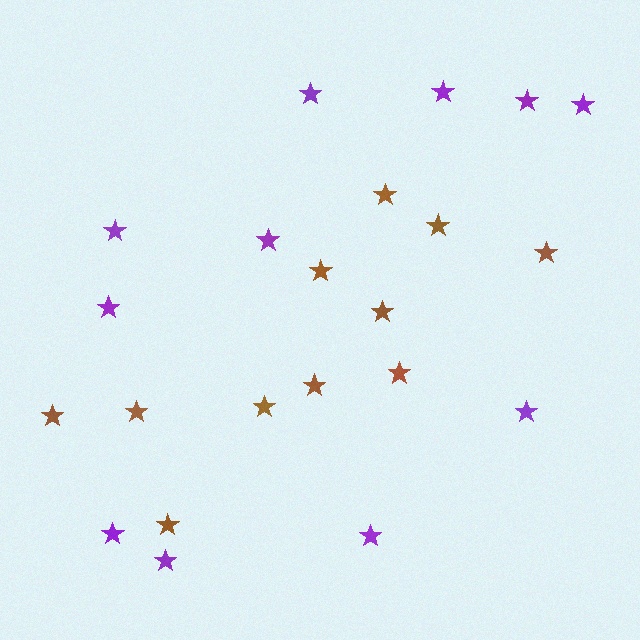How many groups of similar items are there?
There are 2 groups: one group of purple stars (11) and one group of brown stars (11).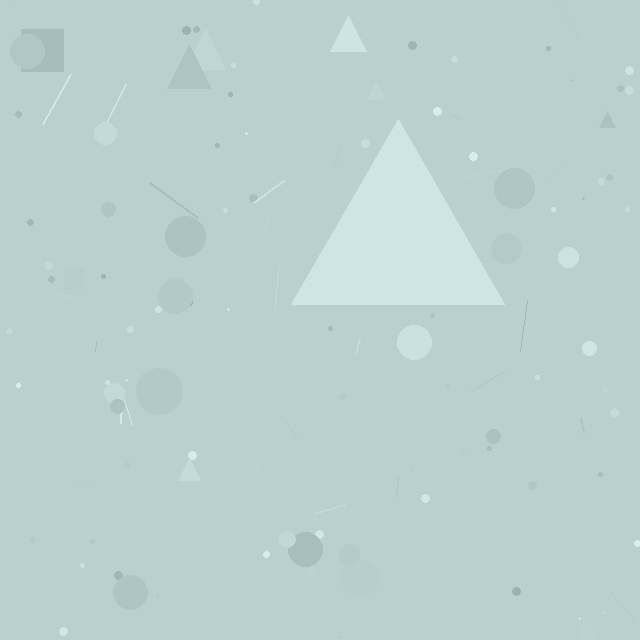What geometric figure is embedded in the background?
A triangle is embedded in the background.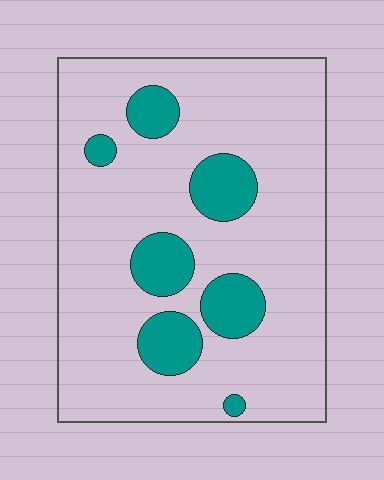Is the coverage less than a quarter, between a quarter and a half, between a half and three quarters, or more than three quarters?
Less than a quarter.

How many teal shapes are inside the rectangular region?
7.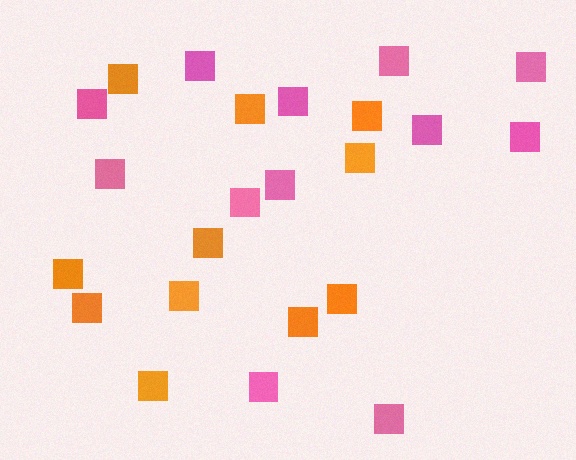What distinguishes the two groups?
There are 2 groups: one group of pink squares (12) and one group of orange squares (11).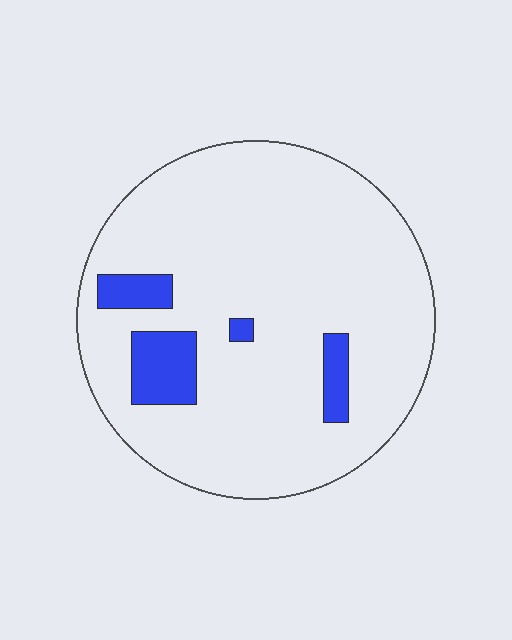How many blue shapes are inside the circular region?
4.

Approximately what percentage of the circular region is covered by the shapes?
Approximately 10%.